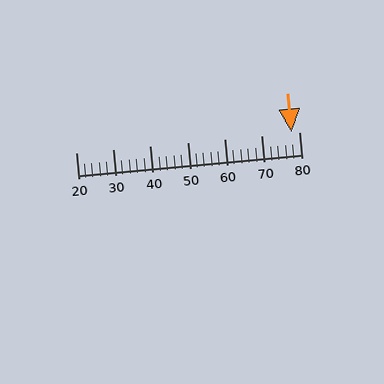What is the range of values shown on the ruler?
The ruler shows values from 20 to 80.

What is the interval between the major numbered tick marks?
The major tick marks are spaced 10 units apart.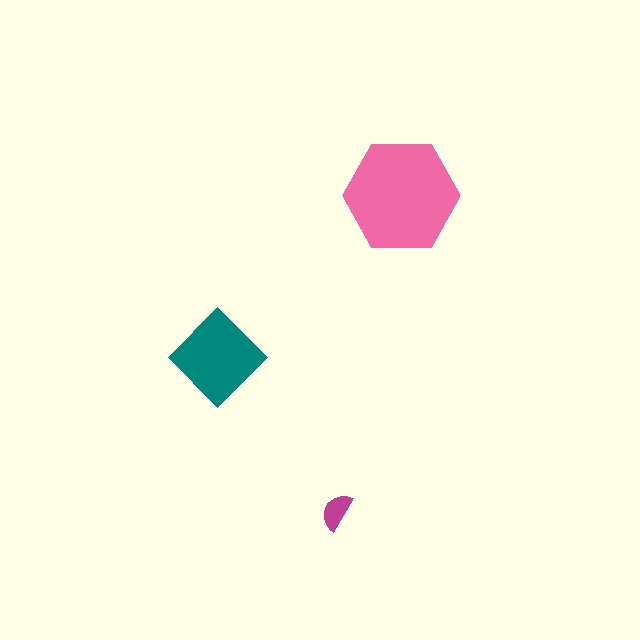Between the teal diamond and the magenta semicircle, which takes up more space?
The teal diamond.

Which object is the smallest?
The magenta semicircle.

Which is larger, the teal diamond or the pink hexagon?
The pink hexagon.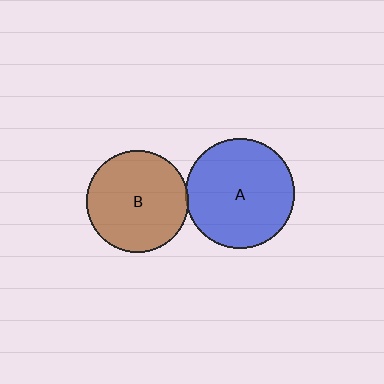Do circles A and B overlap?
Yes.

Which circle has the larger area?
Circle A (blue).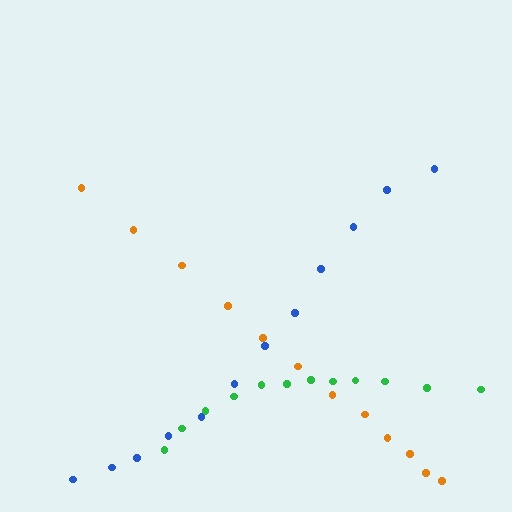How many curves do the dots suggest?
There are 3 distinct paths.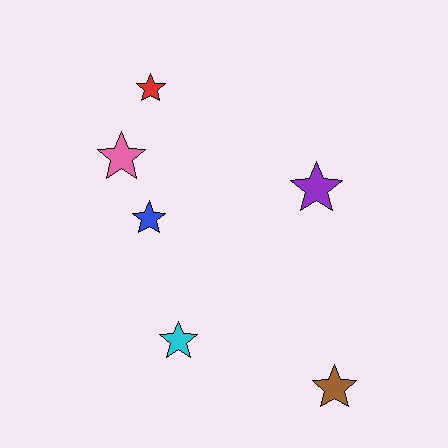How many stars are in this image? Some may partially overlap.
There are 6 stars.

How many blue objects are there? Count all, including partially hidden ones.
There is 1 blue object.